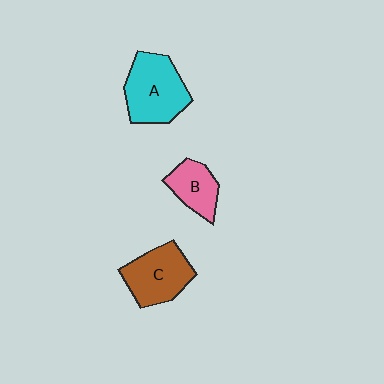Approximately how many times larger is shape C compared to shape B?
Approximately 1.5 times.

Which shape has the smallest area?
Shape B (pink).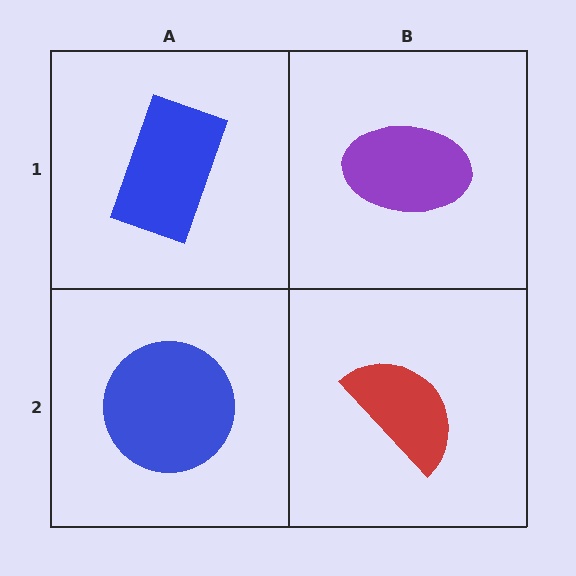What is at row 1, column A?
A blue rectangle.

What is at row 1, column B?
A purple ellipse.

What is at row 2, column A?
A blue circle.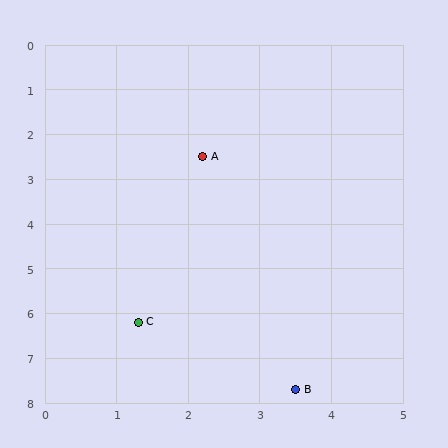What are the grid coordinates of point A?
Point A is at approximately (2.2, 2.5).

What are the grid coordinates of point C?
Point C is at approximately (1.3, 6.2).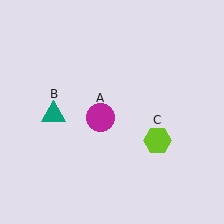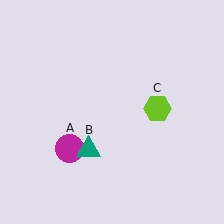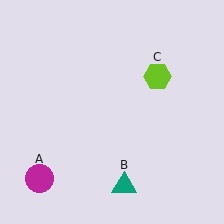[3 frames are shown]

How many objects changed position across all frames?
3 objects changed position: magenta circle (object A), teal triangle (object B), lime hexagon (object C).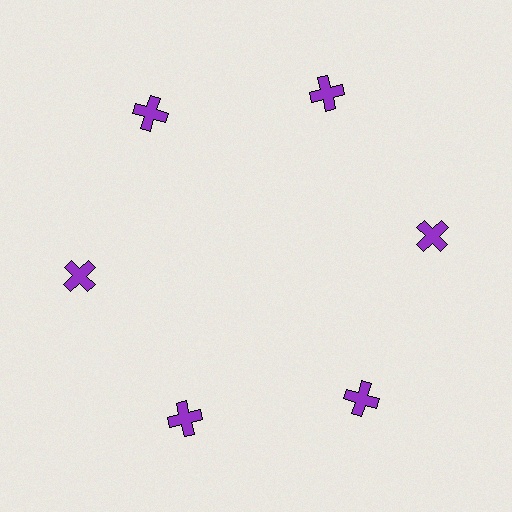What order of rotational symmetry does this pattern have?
This pattern has 6-fold rotational symmetry.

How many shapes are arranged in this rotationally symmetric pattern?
There are 6 shapes, arranged in 6 groups of 1.